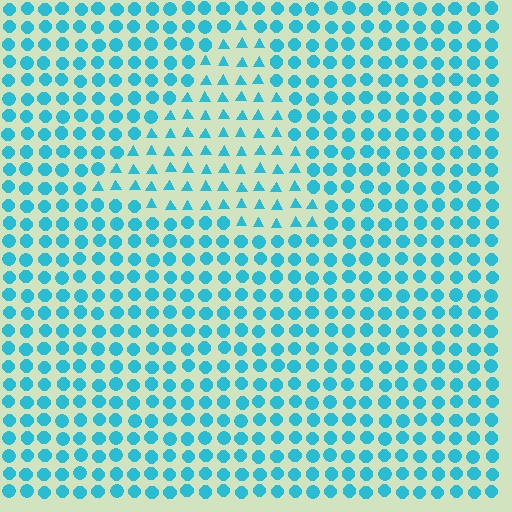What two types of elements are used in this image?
The image uses triangles inside the triangle region and circles outside it.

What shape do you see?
I see a triangle.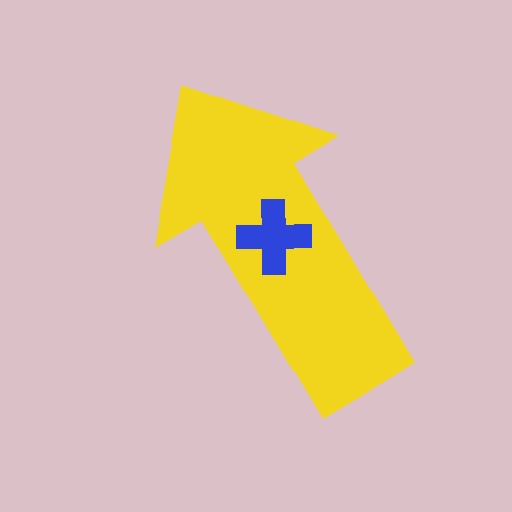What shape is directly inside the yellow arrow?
The blue cross.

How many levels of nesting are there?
2.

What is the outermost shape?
The yellow arrow.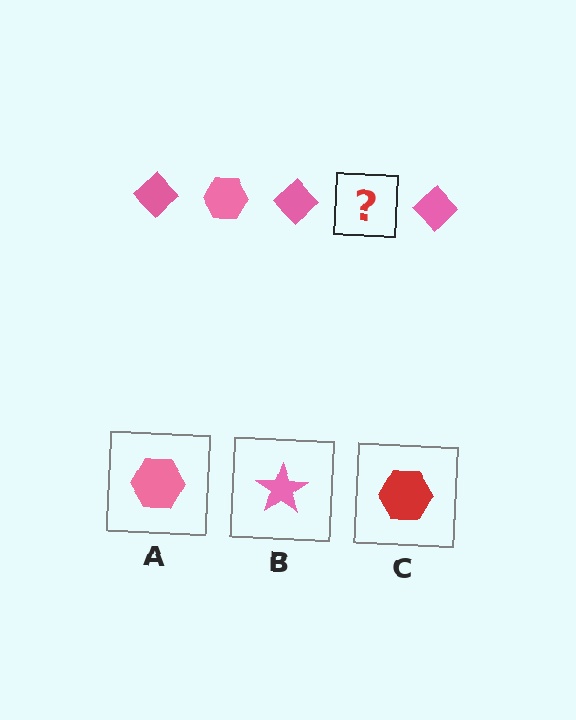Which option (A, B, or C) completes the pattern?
A.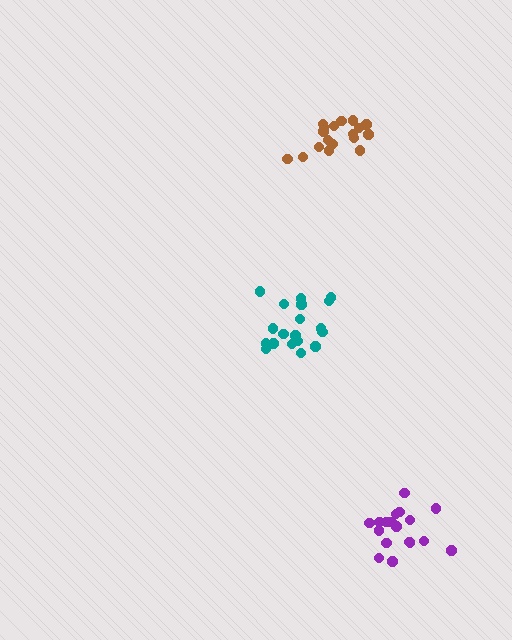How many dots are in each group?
Group 1: 18 dots, Group 2: 19 dots, Group 3: 18 dots (55 total).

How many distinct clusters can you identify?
There are 3 distinct clusters.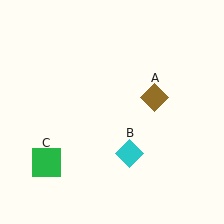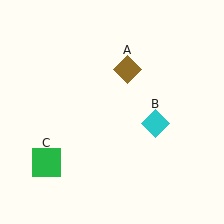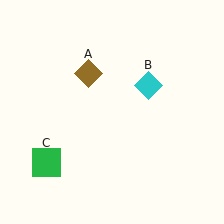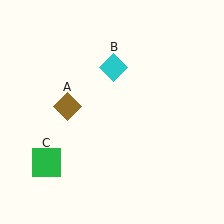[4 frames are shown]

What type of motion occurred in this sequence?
The brown diamond (object A), cyan diamond (object B) rotated counterclockwise around the center of the scene.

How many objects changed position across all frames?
2 objects changed position: brown diamond (object A), cyan diamond (object B).